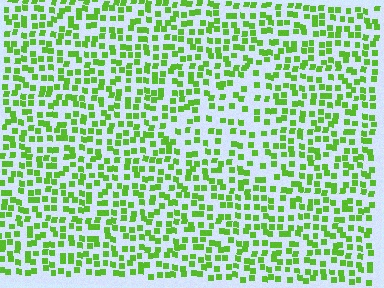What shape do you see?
I see a triangle.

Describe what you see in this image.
The image contains small lime elements arranged at two different densities. A triangle-shaped region is visible where the elements are less densely packed than the surrounding area.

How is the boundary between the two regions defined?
The boundary is defined by a change in element density (approximately 1.7x ratio). All elements are the same color, size, and shape.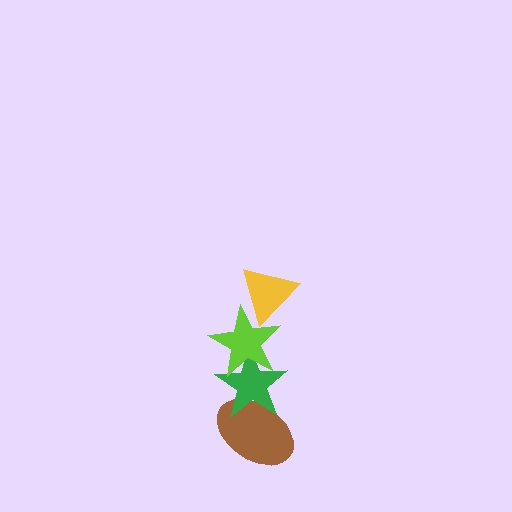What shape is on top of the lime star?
The yellow triangle is on top of the lime star.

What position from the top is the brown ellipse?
The brown ellipse is 4th from the top.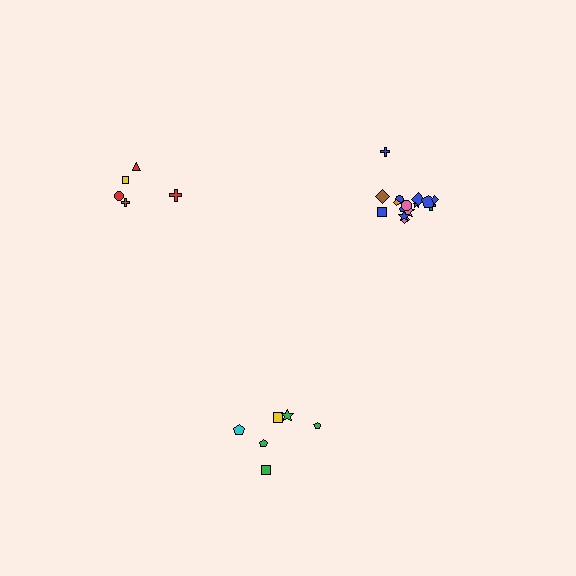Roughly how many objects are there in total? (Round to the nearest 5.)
Roughly 25 objects in total.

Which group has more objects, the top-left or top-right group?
The top-right group.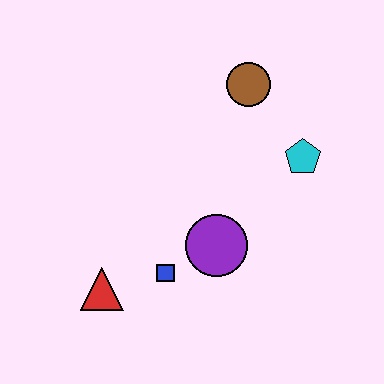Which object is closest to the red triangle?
The blue square is closest to the red triangle.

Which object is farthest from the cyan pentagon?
The red triangle is farthest from the cyan pentagon.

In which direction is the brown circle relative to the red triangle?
The brown circle is above the red triangle.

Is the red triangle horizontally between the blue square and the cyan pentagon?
No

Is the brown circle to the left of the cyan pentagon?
Yes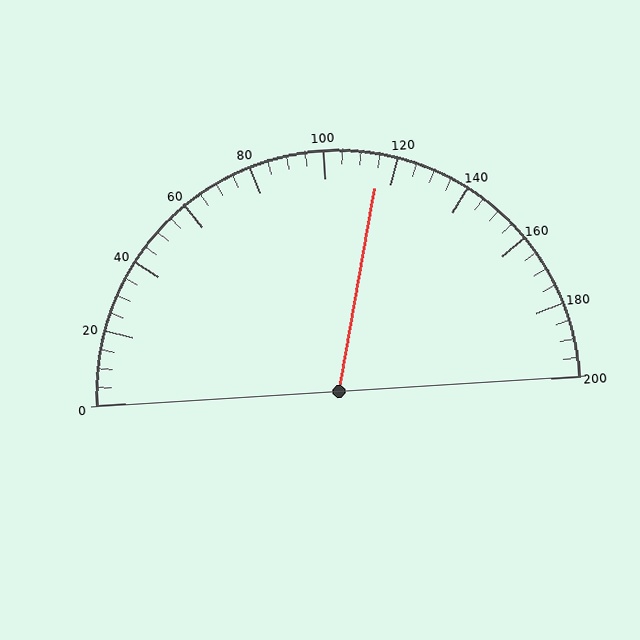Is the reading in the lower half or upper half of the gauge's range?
The reading is in the upper half of the range (0 to 200).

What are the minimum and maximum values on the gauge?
The gauge ranges from 0 to 200.